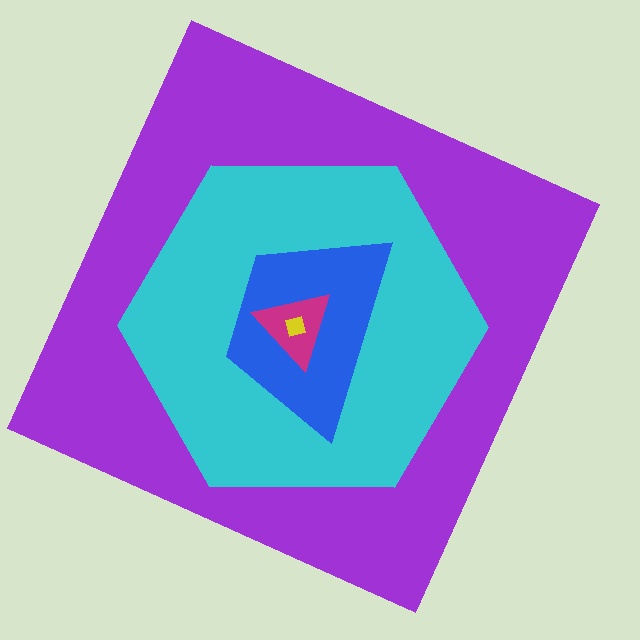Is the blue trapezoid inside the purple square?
Yes.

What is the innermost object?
The yellow square.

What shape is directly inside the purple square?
The cyan hexagon.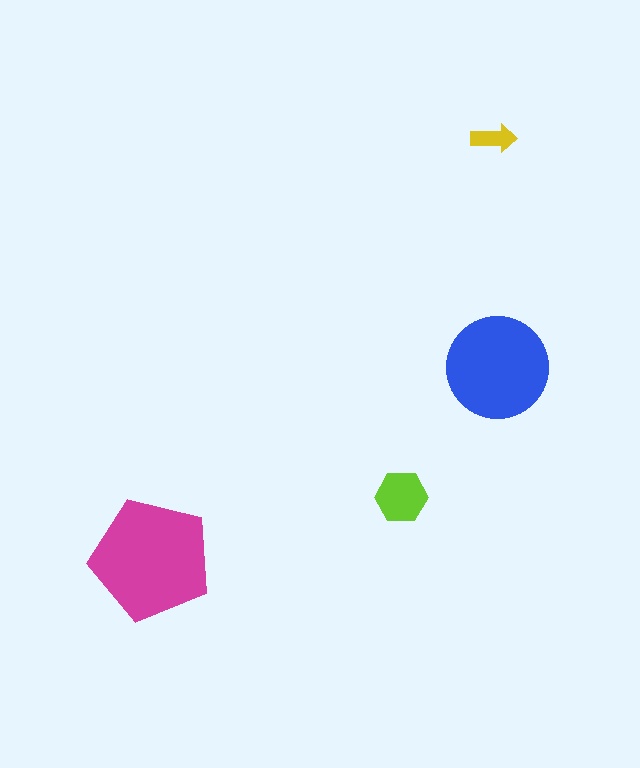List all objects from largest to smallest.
The magenta pentagon, the blue circle, the lime hexagon, the yellow arrow.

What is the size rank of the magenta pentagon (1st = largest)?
1st.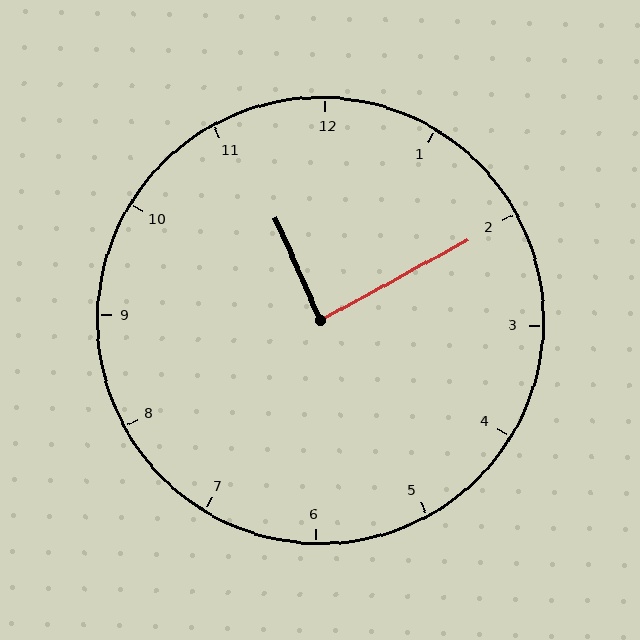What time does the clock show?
11:10.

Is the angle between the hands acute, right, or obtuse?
It is right.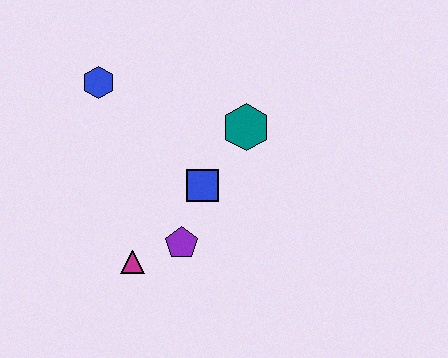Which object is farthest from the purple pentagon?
The blue hexagon is farthest from the purple pentagon.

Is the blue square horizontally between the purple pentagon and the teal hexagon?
Yes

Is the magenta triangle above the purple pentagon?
No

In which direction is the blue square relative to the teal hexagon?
The blue square is below the teal hexagon.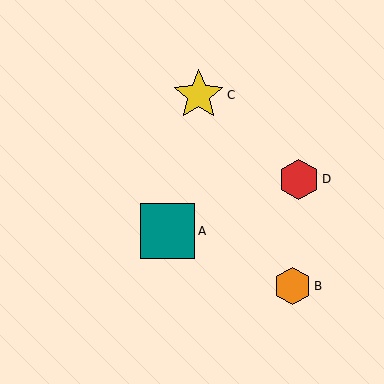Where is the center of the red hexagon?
The center of the red hexagon is at (299, 179).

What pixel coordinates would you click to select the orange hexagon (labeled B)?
Click at (292, 286) to select the orange hexagon B.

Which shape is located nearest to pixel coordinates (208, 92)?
The yellow star (labeled C) at (199, 95) is nearest to that location.